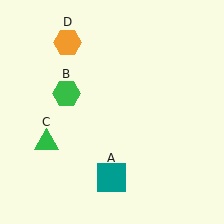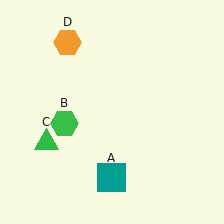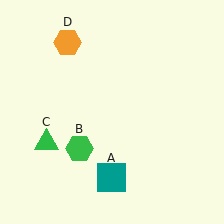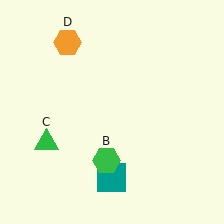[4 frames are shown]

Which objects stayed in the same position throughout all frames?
Teal square (object A) and green triangle (object C) and orange hexagon (object D) remained stationary.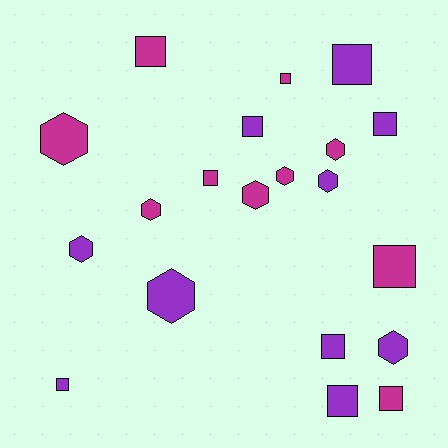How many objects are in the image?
There are 20 objects.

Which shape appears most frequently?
Square, with 11 objects.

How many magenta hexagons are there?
There are 5 magenta hexagons.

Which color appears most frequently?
Purple, with 10 objects.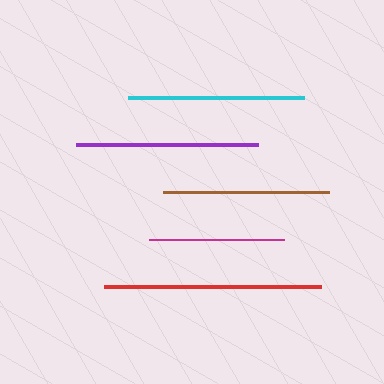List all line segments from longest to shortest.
From longest to shortest: red, purple, cyan, brown, magenta.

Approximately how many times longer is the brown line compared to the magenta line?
The brown line is approximately 1.2 times the length of the magenta line.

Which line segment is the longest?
The red line is the longest at approximately 217 pixels.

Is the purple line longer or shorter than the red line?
The red line is longer than the purple line.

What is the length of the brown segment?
The brown segment is approximately 166 pixels long.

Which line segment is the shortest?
The magenta line is the shortest at approximately 135 pixels.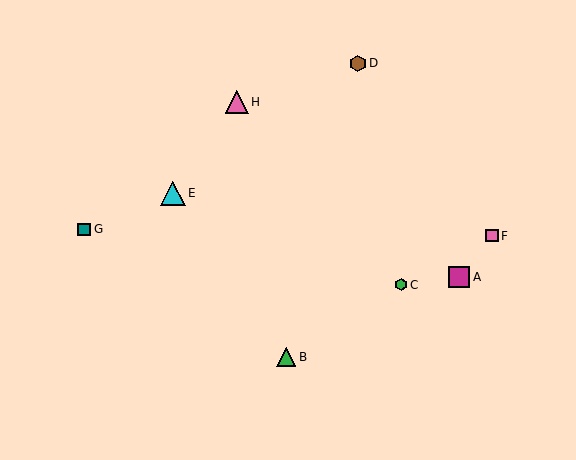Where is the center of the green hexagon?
The center of the green hexagon is at (401, 285).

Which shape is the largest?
The cyan triangle (labeled E) is the largest.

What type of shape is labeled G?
Shape G is a teal square.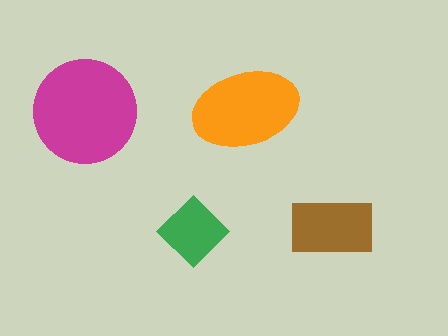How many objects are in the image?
There are 4 objects in the image.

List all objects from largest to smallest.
The magenta circle, the orange ellipse, the brown rectangle, the green diamond.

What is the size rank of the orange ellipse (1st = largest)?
2nd.